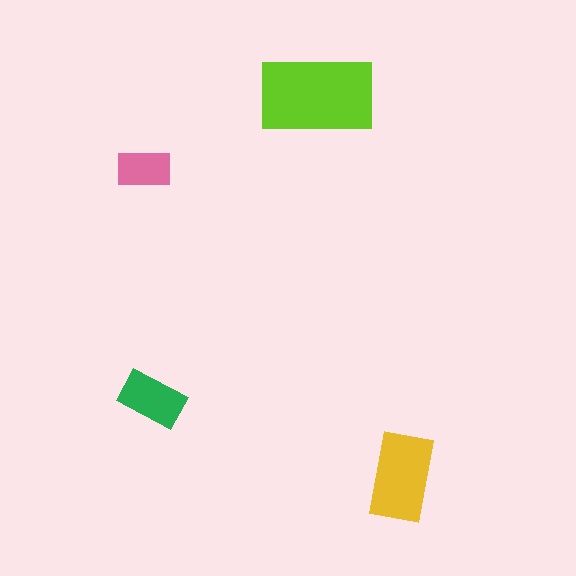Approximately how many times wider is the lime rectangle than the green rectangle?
About 2 times wider.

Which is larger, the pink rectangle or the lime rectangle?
The lime one.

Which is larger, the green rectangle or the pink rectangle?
The green one.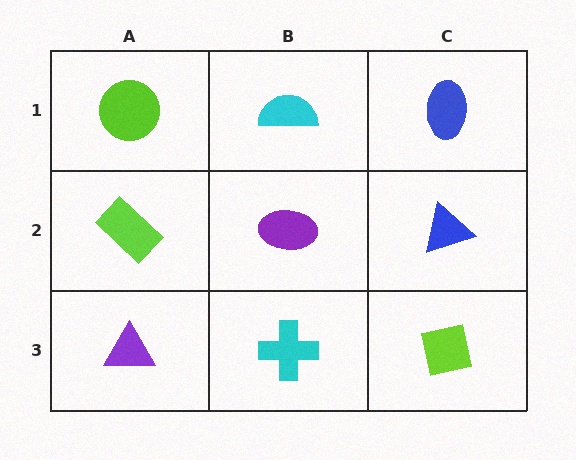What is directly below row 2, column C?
A lime square.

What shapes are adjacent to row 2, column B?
A cyan semicircle (row 1, column B), a cyan cross (row 3, column B), a lime rectangle (row 2, column A), a blue triangle (row 2, column C).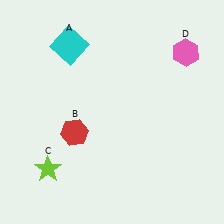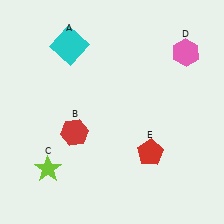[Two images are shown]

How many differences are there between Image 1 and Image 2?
There is 1 difference between the two images.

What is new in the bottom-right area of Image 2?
A red pentagon (E) was added in the bottom-right area of Image 2.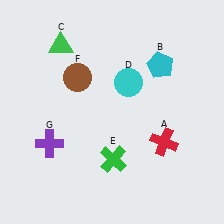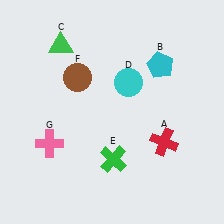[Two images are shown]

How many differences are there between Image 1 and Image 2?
There is 1 difference between the two images.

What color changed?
The cross (G) changed from purple in Image 1 to pink in Image 2.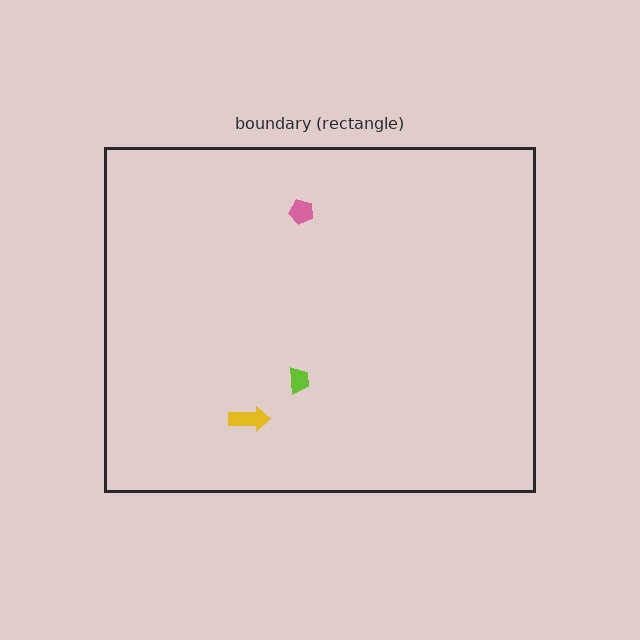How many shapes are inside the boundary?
3 inside, 0 outside.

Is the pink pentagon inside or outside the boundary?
Inside.